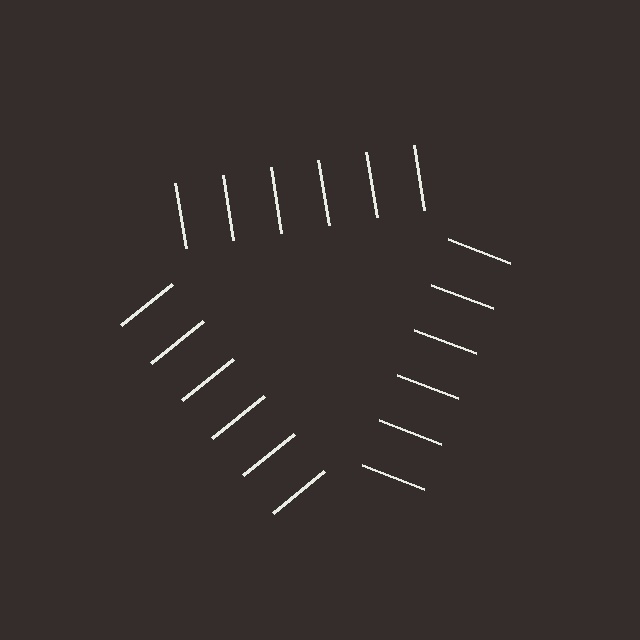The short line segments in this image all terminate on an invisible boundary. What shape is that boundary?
An illusory triangle — the line segments terminate on its edges but no continuous stroke is drawn.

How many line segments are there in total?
18 — 6 along each of the 3 edges.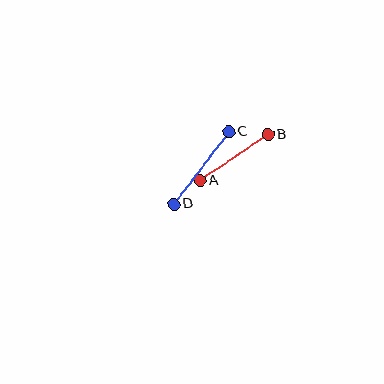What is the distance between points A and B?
The distance is approximately 82 pixels.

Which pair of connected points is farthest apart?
Points C and D are farthest apart.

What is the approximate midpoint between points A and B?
The midpoint is at approximately (234, 158) pixels.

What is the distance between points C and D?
The distance is approximately 91 pixels.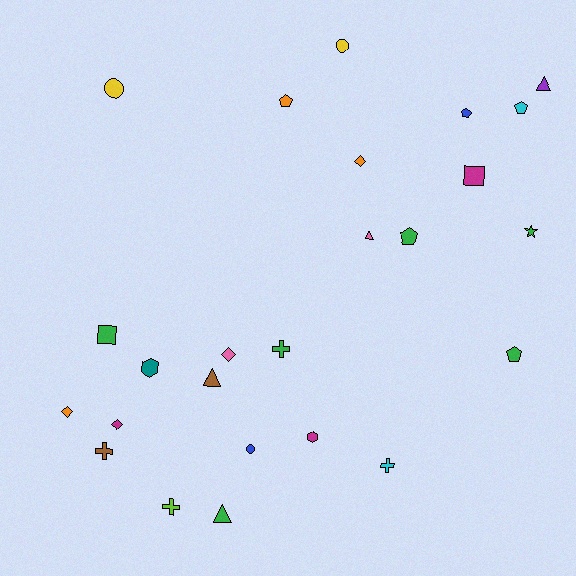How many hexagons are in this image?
There are 2 hexagons.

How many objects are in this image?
There are 25 objects.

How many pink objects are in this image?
There are 2 pink objects.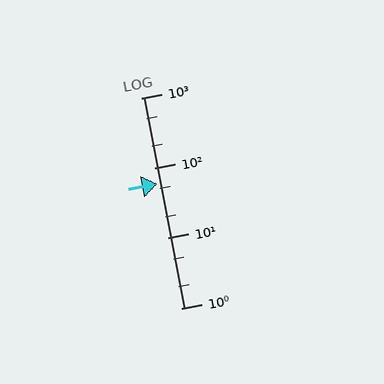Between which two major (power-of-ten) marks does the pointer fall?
The pointer is between 10 and 100.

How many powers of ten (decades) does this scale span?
The scale spans 3 decades, from 1 to 1000.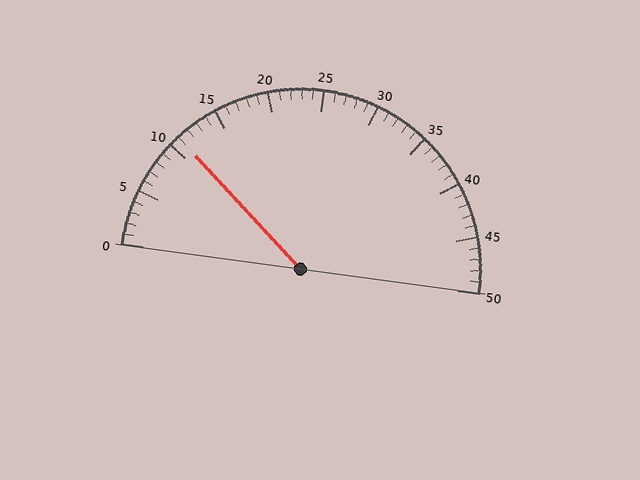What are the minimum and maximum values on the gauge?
The gauge ranges from 0 to 50.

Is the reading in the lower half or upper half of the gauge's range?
The reading is in the lower half of the range (0 to 50).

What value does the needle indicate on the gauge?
The needle indicates approximately 11.